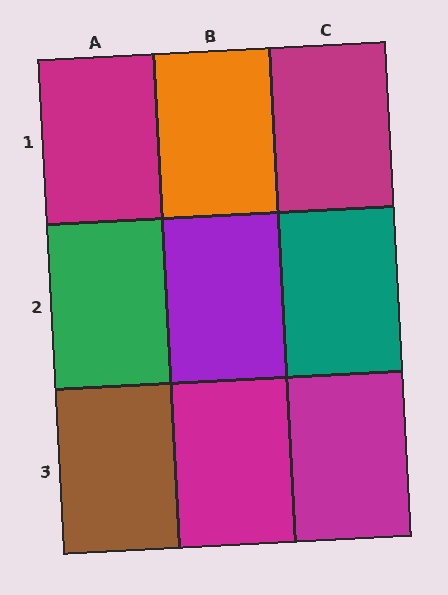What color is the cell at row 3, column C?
Magenta.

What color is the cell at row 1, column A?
Magenta.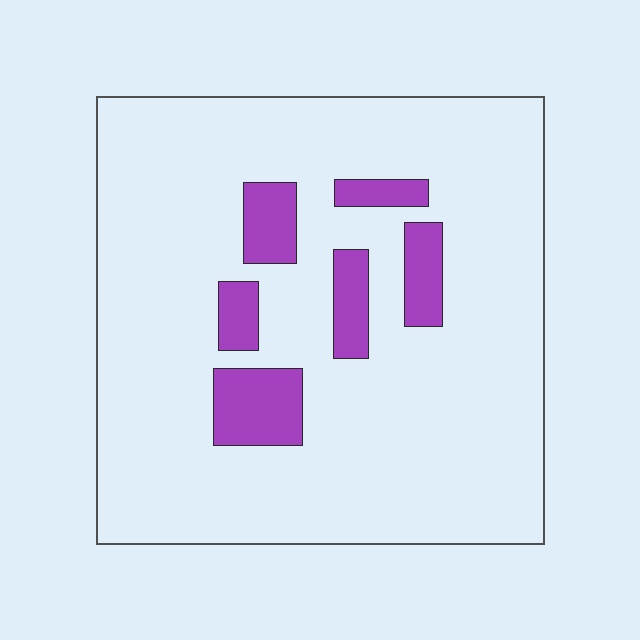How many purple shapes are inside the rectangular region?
6.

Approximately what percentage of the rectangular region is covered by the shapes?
Approximately 10%.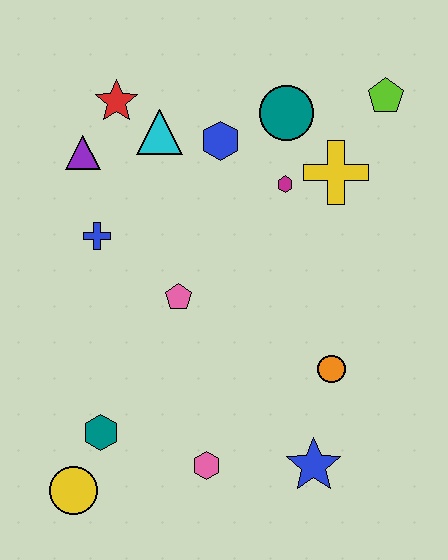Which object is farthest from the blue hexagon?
The yellow circle is farthest from the blue hexagon.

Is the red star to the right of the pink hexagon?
No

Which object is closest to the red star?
The cyan triangle is closest to the red star.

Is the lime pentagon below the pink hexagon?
No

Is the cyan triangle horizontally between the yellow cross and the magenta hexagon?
No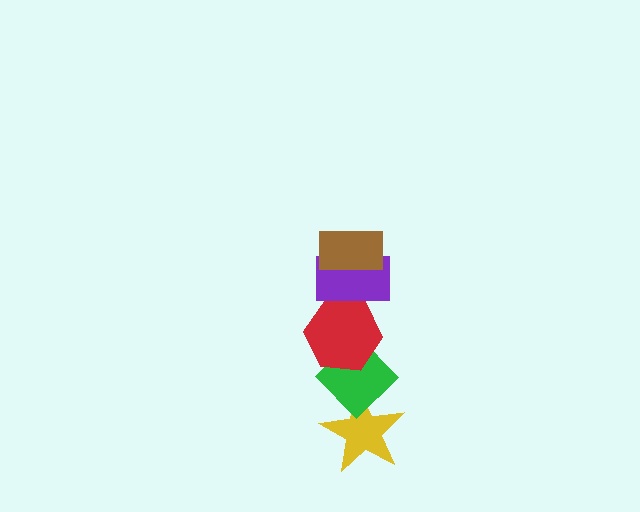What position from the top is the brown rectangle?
The brown rectangle is 1st from the top.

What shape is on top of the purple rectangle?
The brown rectangle is on top of the purple rectangle.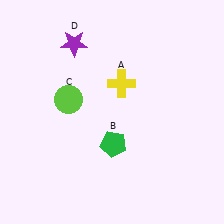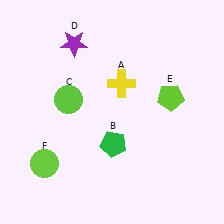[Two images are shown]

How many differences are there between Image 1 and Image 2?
There are 2 differences between the two images.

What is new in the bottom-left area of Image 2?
A lime circle (F) was added in the bottom-left area of Image 2.